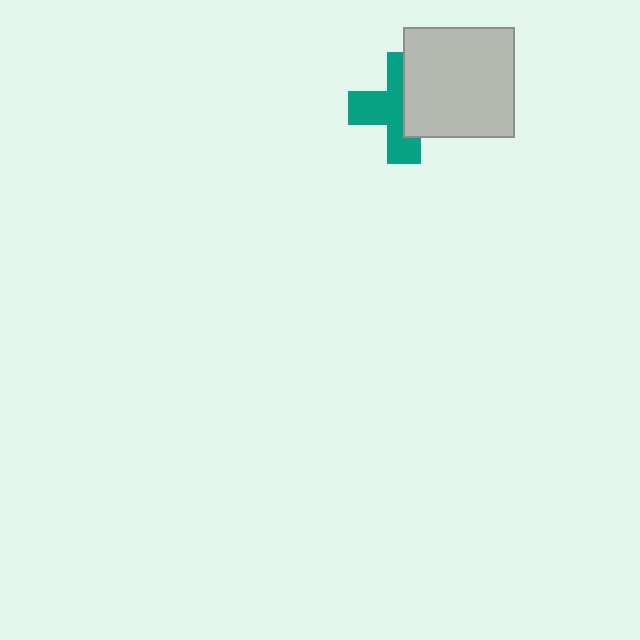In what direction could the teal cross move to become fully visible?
The teal cross could move left. That would shift it out from behind the light gray square entirely.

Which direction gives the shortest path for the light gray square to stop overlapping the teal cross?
Moving right gives the shortest separation.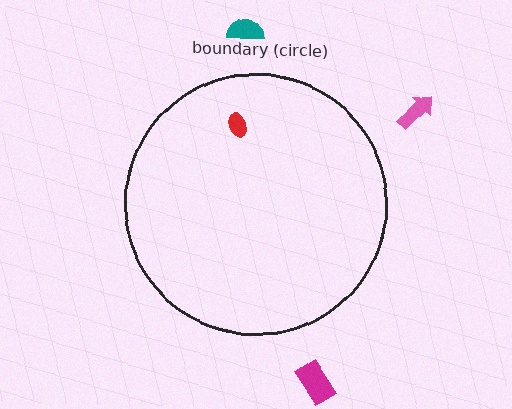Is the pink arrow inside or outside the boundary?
Outside.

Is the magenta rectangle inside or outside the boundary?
Outside.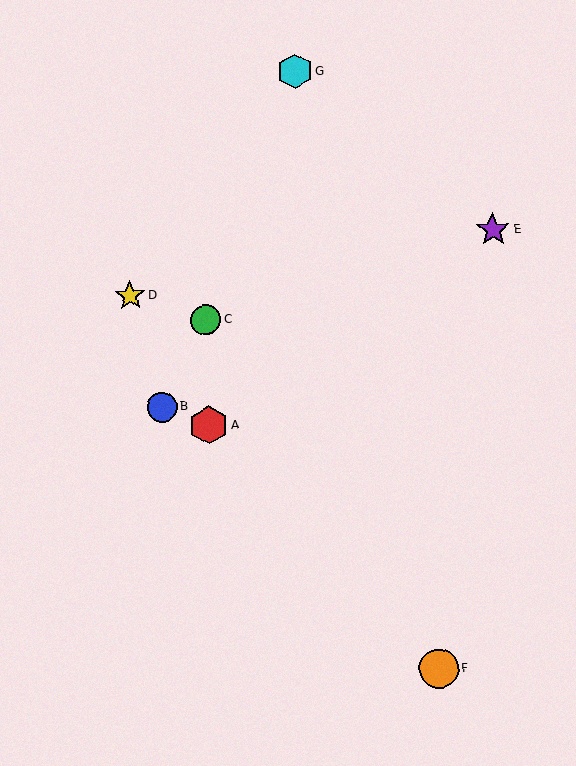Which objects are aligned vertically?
Objects A, C are aligned vertically.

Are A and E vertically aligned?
No, A is at x≈209 and E is at x≈493.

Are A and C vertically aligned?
Yes, both are at x≈209.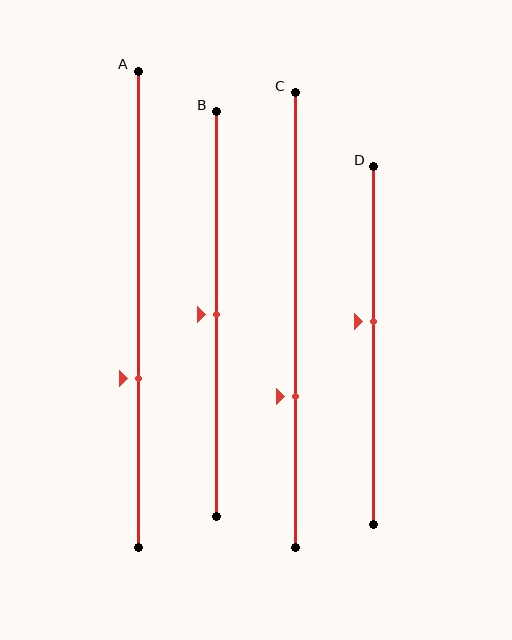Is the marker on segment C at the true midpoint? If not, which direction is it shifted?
No, the marker on segment C is shifted downward by about 17% of the segment length.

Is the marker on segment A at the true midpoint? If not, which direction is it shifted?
No, the marker on segment A is shifted downward by about 14% of the segment length.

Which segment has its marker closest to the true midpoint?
Segment B has its marker closest to the true midpoint.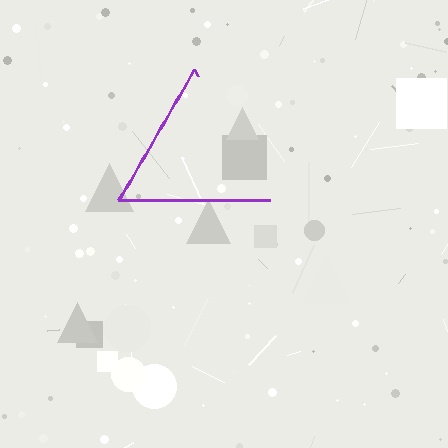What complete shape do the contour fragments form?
The contour fragments form a triangle.